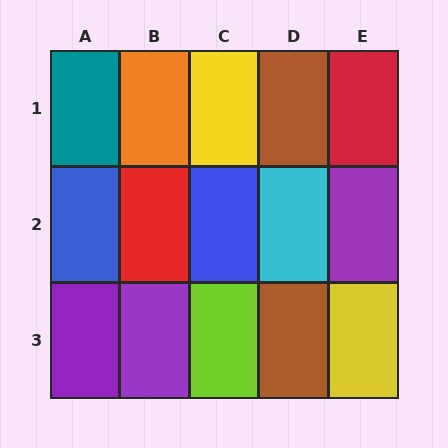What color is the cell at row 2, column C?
Blue.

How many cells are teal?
1 cell is teal.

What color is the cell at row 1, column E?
Red.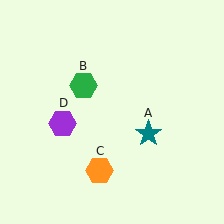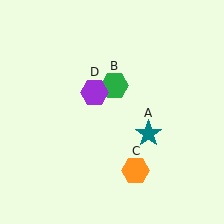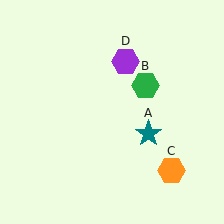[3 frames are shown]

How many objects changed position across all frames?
3 objects changed position: green hexagon (object B), orange hexagon (object C), purple hexagon (object D).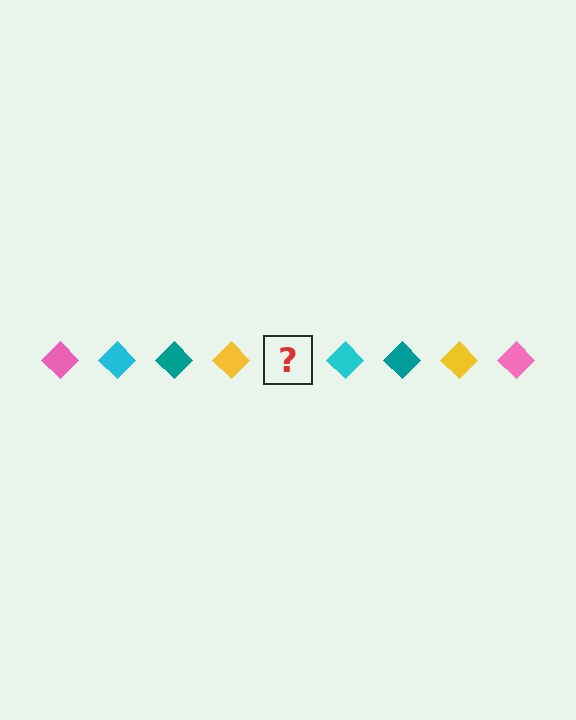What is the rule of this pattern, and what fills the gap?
The rule is that the pattern cycles through pink, cyan, teal, yellow diamonds. The gap should be filled with a pink diamond.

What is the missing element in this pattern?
The missing element is a pink diamond.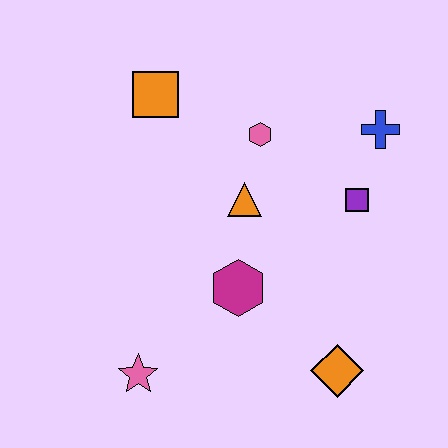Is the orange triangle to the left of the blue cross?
Yes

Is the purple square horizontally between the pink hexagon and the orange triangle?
No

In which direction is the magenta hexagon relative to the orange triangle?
The magenta hexagon is below the orange triangle.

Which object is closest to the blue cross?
The purple square is closest to the blue cross.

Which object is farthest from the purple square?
The pink star is farthest from the purple square.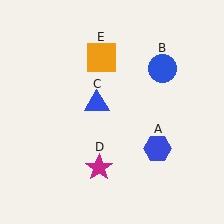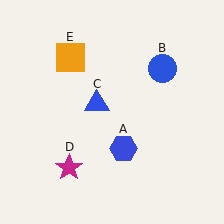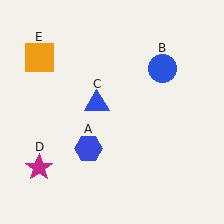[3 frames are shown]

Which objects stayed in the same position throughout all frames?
Blue circle (object B) and blue triangle (object C) remained stationary.